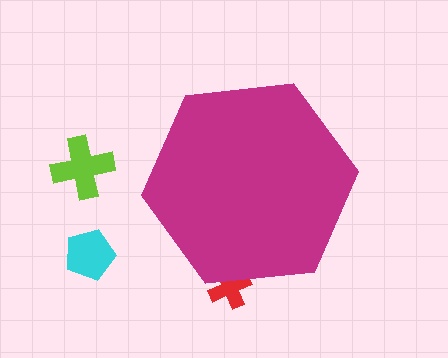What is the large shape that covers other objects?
A magenta hexagon.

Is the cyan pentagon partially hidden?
No, the cyan pentagon is fully visible.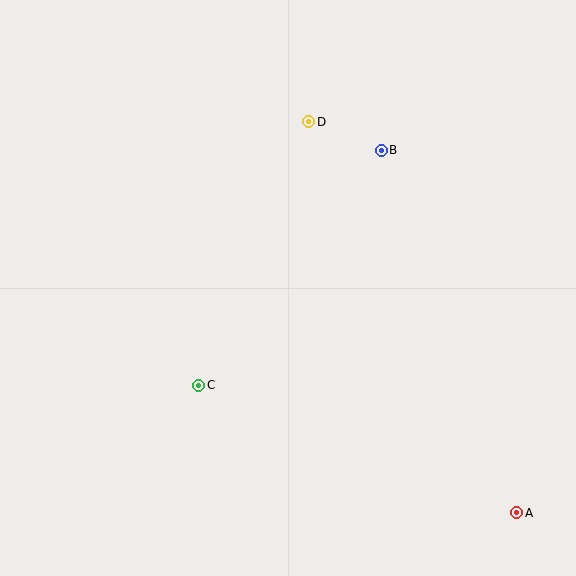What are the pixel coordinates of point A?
Point A is at (517, 513).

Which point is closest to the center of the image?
Point C at (199, 385) is closest to the center.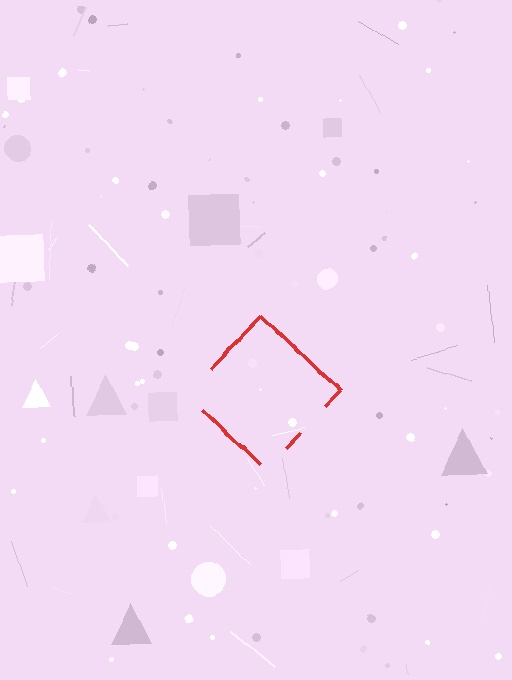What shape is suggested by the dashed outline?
The dashed outline suggests a diamond.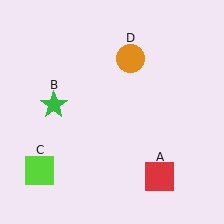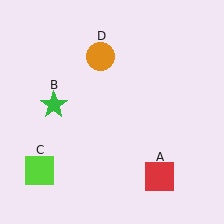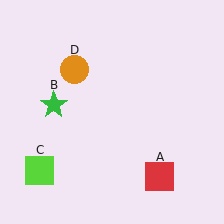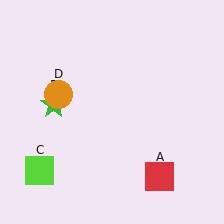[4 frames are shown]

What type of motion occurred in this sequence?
The orange circle (object D) rotated counterclockwise around the center of the scene.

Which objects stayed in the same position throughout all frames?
Red square (object A) and green star (object B) and lime square (object C) remained stationary.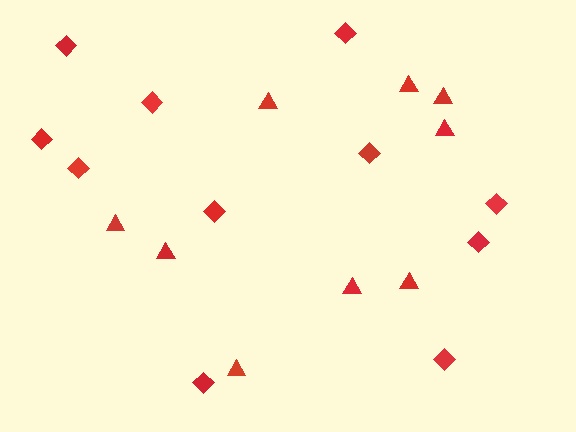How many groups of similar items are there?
There are 2 groups: one group of triangles (9) and one group of diamonds (11).